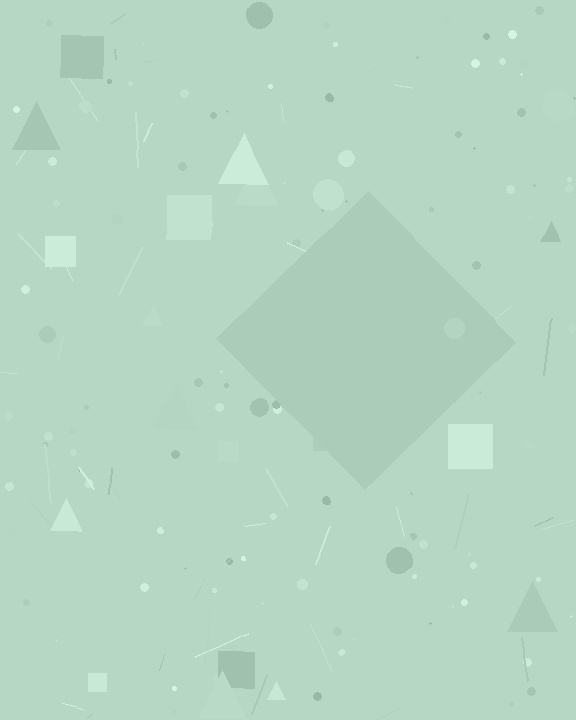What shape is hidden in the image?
A diamond is hidden in the image.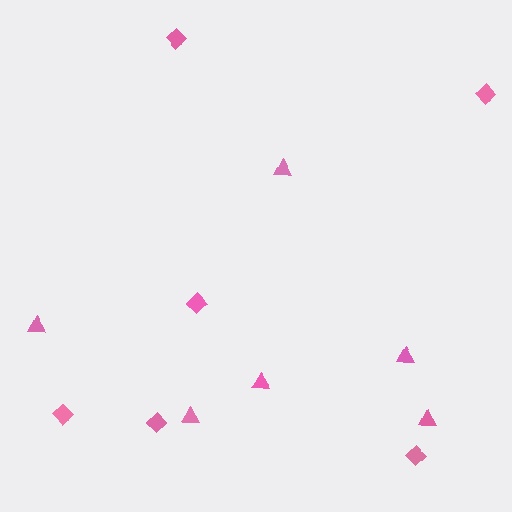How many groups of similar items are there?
There are 2 groups: one group of triangles (6) and one group of diamonds (6).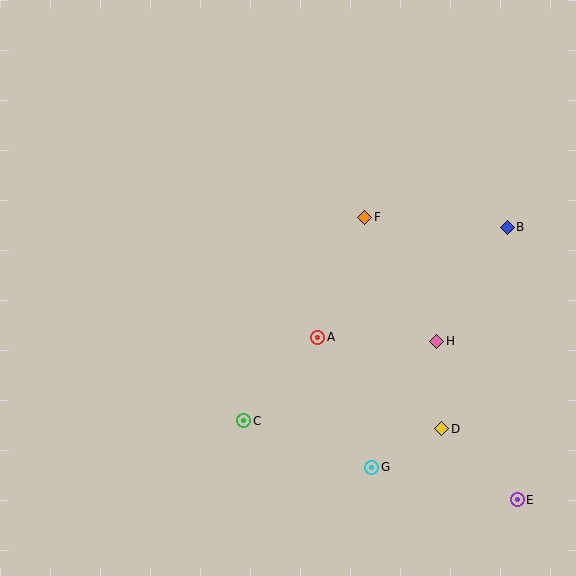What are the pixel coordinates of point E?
Point E is at (517, 500).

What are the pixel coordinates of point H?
Point H is at (437, 341).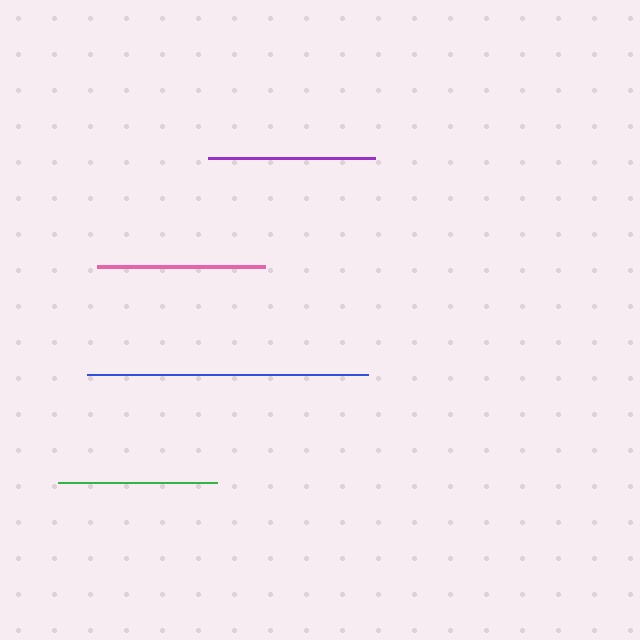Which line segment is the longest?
The blue line is the longest at approximately 281 pixels.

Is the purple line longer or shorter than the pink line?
The pink line is longer than the purple line.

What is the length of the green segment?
The green segment is approximately 159 pixels long.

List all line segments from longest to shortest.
From longest to shortest: blue, pink, purple, green.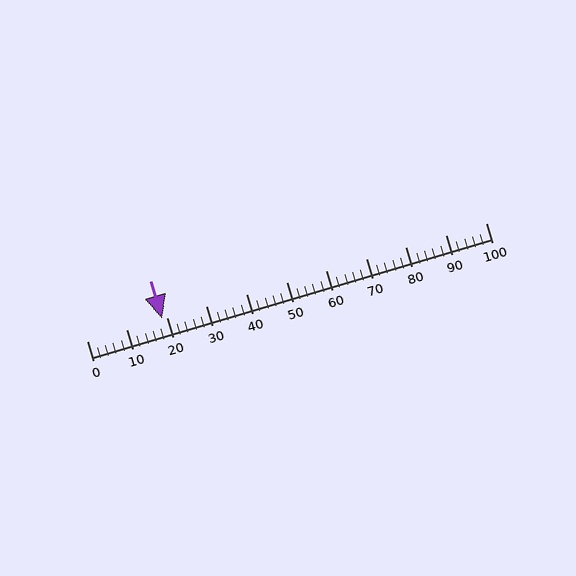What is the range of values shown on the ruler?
The ruler shows values from 0 to 100.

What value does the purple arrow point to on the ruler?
The purple arrow points to approximately 19.